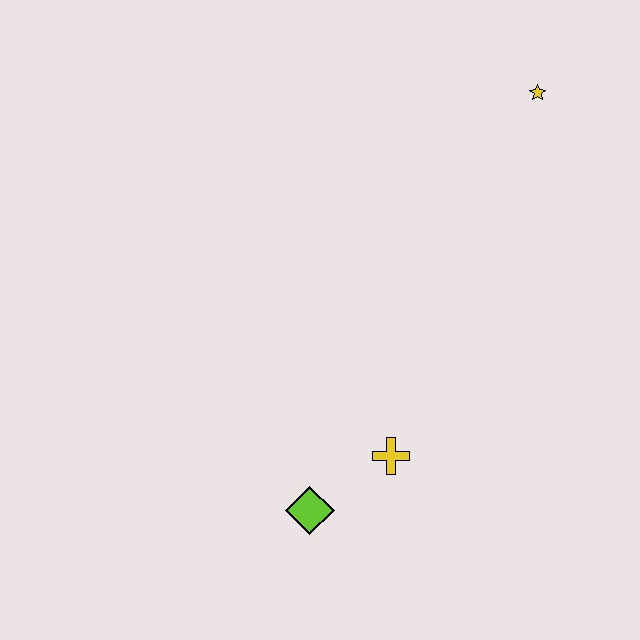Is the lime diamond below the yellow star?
Yes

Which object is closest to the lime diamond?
The yellow cross is closest to the lime diamond.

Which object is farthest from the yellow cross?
The yellow star is farthest from the yellow cross.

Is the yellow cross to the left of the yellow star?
Yes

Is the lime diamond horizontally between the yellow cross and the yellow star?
No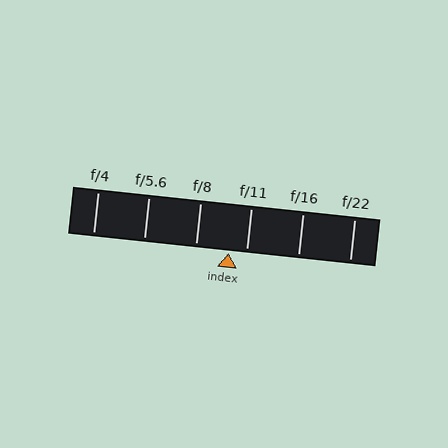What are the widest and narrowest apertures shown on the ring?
The widest aperture shown is f/4 and the narrowest is f/22.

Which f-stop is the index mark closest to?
The index mark is closest to f/11.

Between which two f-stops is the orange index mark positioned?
The index mark is between f/8 and f/11.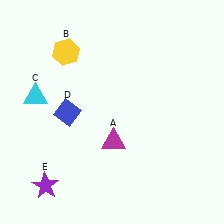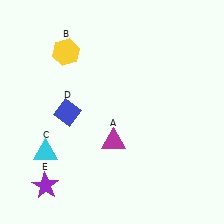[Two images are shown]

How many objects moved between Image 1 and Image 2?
1 object moved between the two images.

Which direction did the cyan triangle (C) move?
The cyan triangle (C) moved down.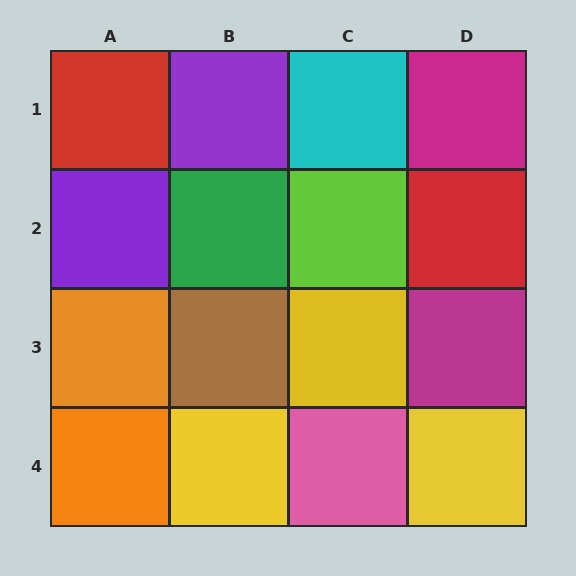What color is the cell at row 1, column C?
Cyan.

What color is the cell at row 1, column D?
Magenta.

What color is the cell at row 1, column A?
Red.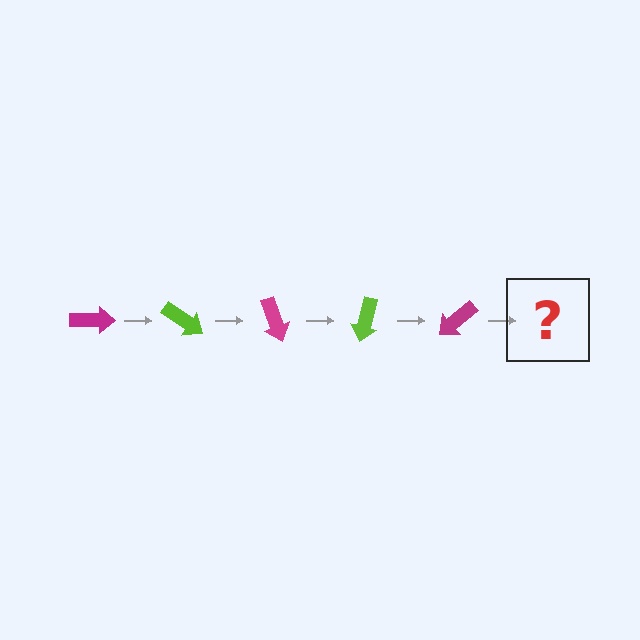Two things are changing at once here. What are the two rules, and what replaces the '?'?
The two rules are that it rotates 35 degrees each step and the color cycles through magenta and lime. The '?' should be a lime arrow, rotated 175 degrees from the start.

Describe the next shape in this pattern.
It should be a lime arrow, rotated 175 degrees from the start.